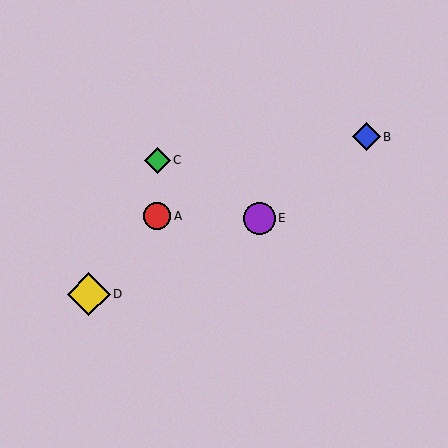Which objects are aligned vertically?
Objects A, C are aligned vertically.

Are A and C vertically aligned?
Yes, both are at x≈157.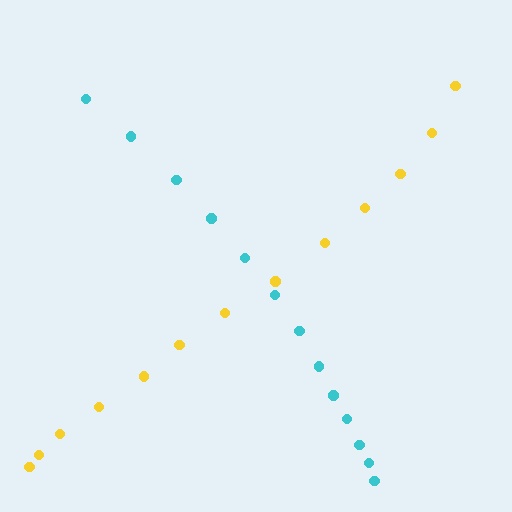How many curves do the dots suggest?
There are 2 distinct paths.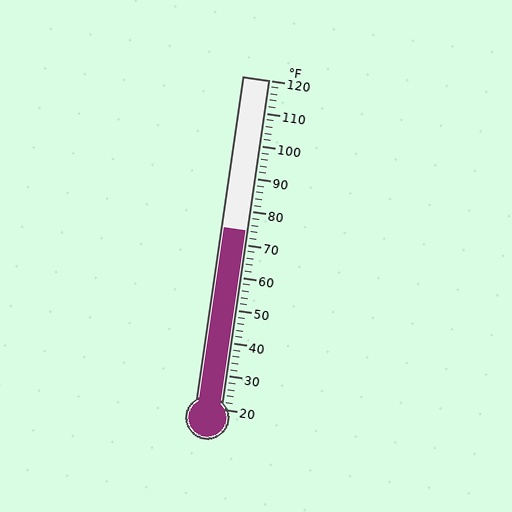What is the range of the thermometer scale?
The thermometer scale ranges from 20°F to 120°F.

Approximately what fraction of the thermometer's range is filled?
The thermometer is filled to approximately 55% of its range.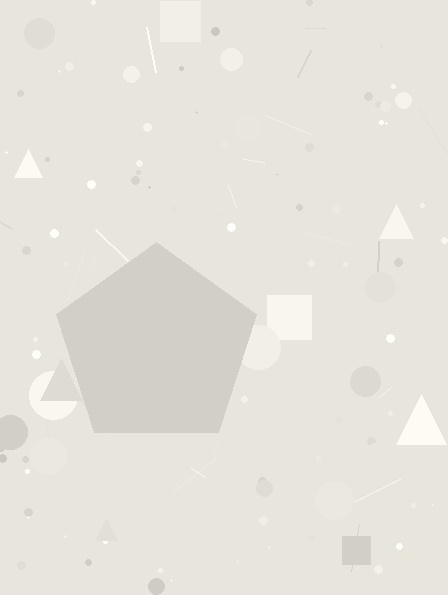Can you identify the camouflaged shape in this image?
The camouflaged shape is a pentagon.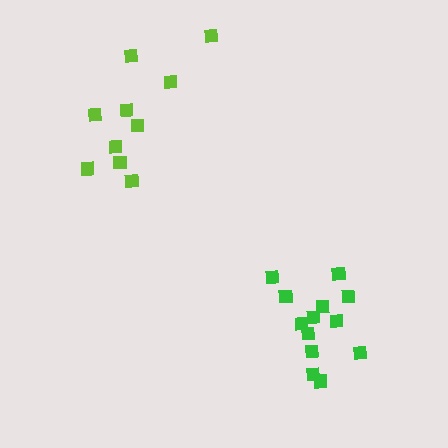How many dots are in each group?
Group 1: 10 dots, Group 2: 13 dots (23 total).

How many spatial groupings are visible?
There are 2 spatial groupings.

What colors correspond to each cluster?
The clusters are colored: lime, green.